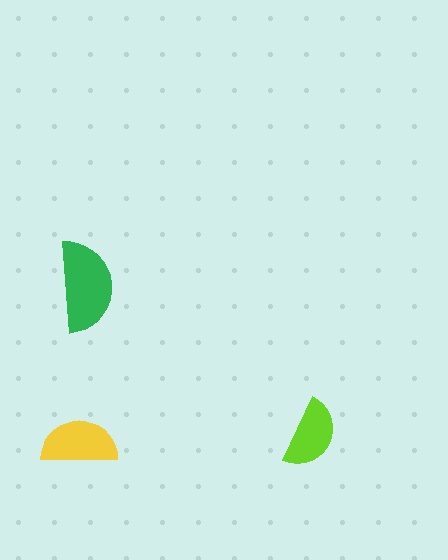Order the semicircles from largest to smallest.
the green one, the yellow one, the lime one.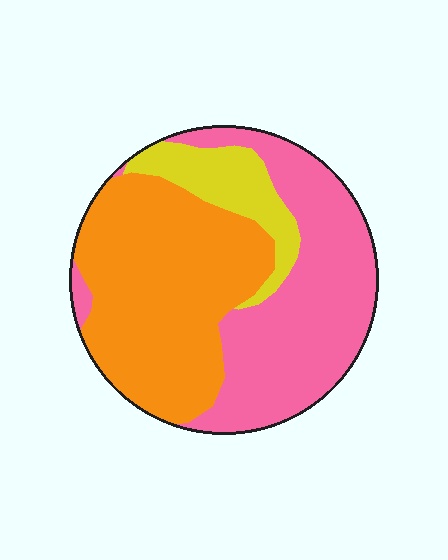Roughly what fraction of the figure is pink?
Pink takes up about two fifths (2/5) of the figure.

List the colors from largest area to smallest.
From largest to smallest: orange, pink, yellow.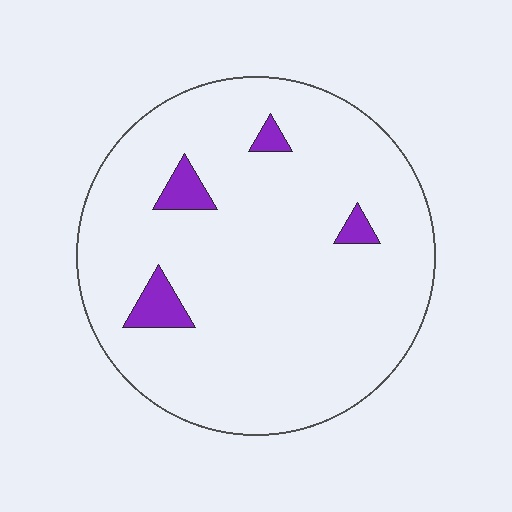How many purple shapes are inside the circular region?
4.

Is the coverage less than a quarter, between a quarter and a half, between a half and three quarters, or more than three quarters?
Less than a quarter.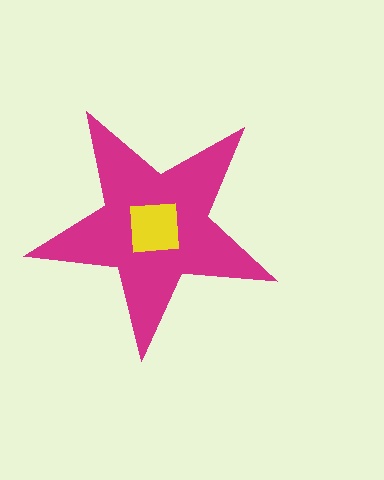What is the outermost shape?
The magenta star.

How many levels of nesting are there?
2.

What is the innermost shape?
The yellow square.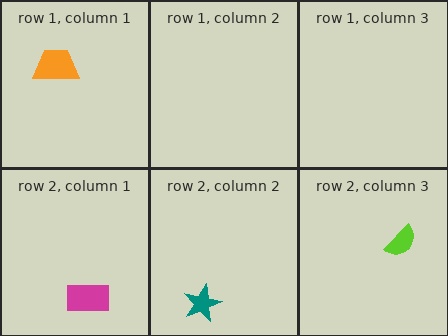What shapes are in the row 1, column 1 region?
The orange trapezoid.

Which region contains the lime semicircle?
The row 2, column 3 region.